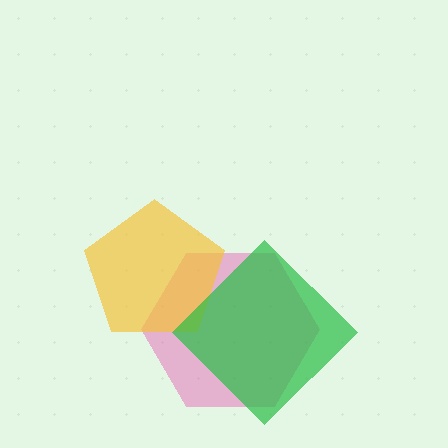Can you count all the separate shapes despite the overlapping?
Yes, there are 3 separate shapes.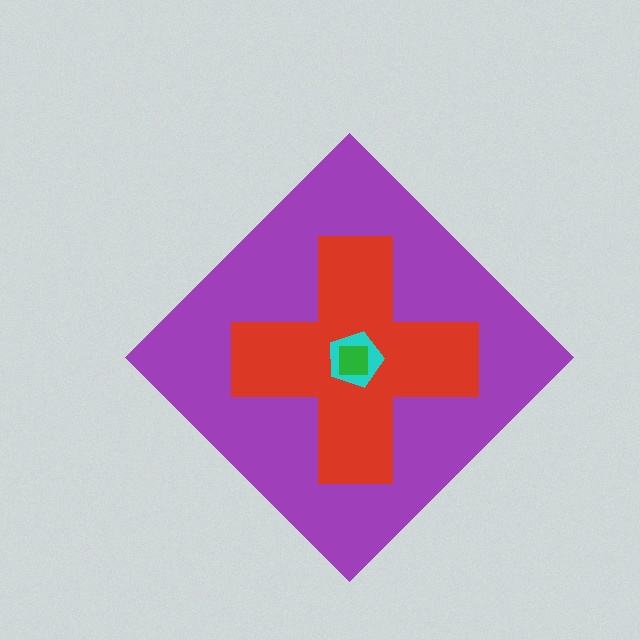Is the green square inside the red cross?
Yes.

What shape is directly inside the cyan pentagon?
The green square.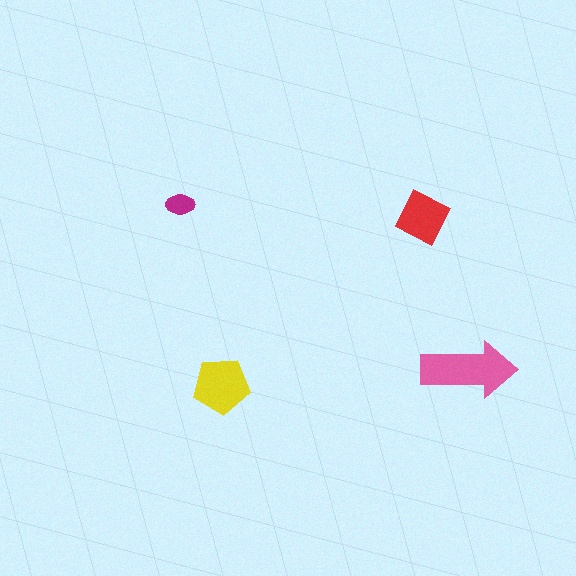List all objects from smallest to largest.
The magenta ellipse, the red diamond, the yellow pentagon, the pink arrow.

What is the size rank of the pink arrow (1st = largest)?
1st.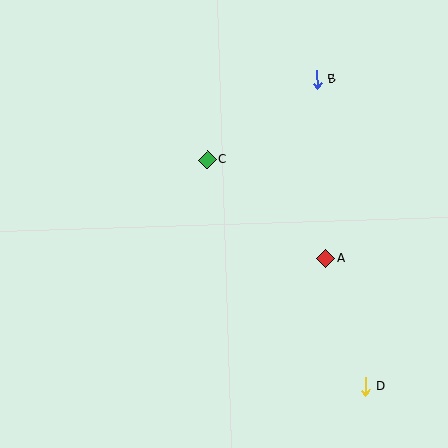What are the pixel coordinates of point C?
Point C is at (207, 160).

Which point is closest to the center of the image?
Point C at (207, 160) is closest to the center.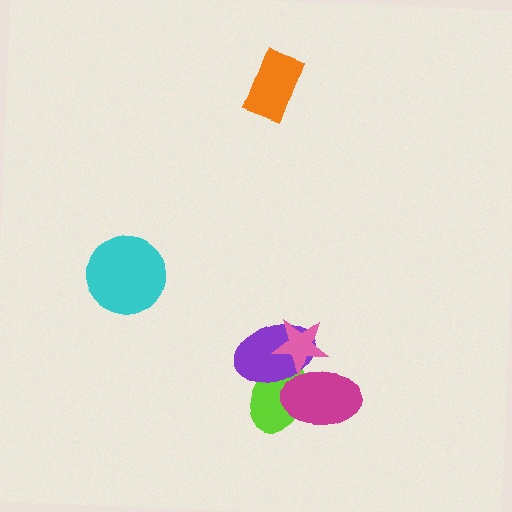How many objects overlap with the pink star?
3 objects overlap with the pink star.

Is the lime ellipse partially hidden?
Yes, it is partially covered by another shape.